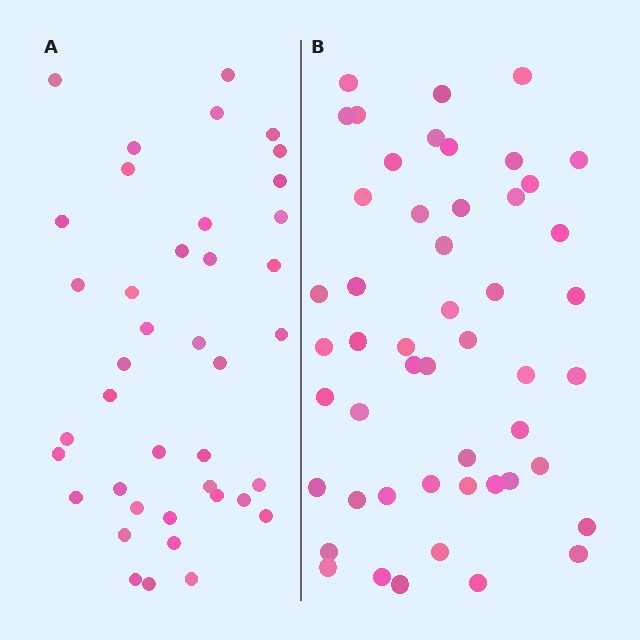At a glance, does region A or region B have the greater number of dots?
Region B (the right region) has more dots.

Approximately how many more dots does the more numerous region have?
Region B has roughly 10 or so more dots than region A.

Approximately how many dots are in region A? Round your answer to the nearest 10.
About 40 dots.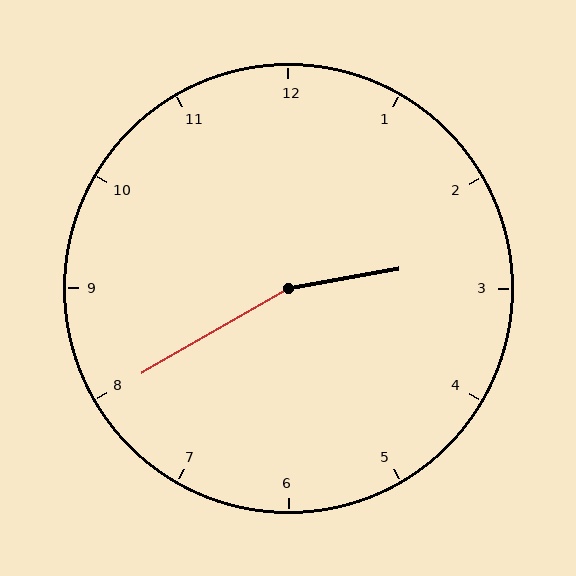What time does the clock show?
2:40.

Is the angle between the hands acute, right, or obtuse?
It is obtuse.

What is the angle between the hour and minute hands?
Approximately 160 degrees.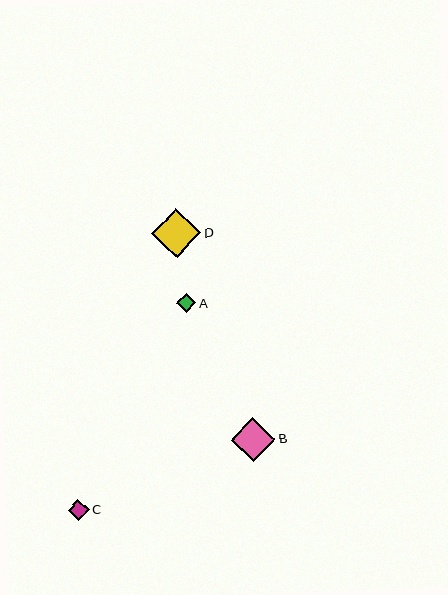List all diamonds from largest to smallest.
From largest to smallest: D, B, C, A.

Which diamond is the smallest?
Diamond A is the smallest with a size of approximately 19 pixels.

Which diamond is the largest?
Diamond D is the largest with a size of approximately 50 pixels.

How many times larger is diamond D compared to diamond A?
Diamond D is approximately 2.6 times the size of diamond A.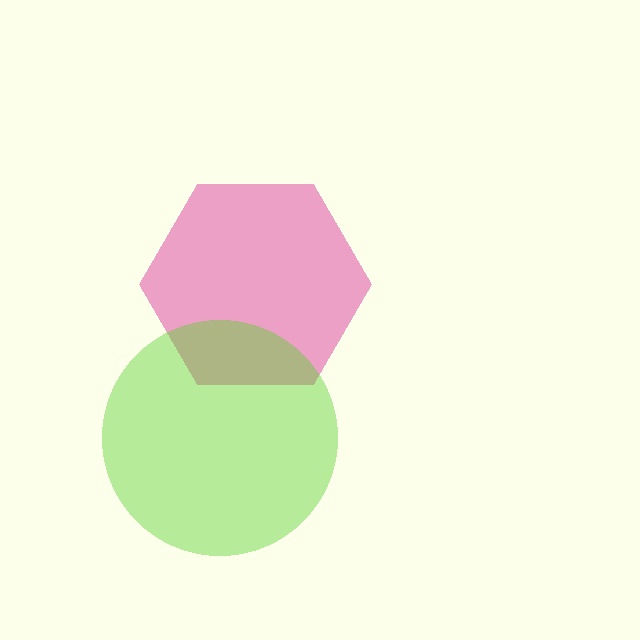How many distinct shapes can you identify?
There are 2 distinct shapes: a pink hexagon, a lime circle.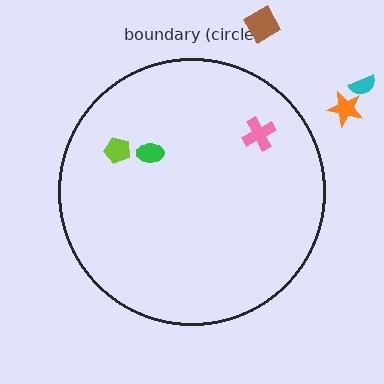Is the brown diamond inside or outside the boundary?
Outside.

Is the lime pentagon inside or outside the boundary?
Inside.